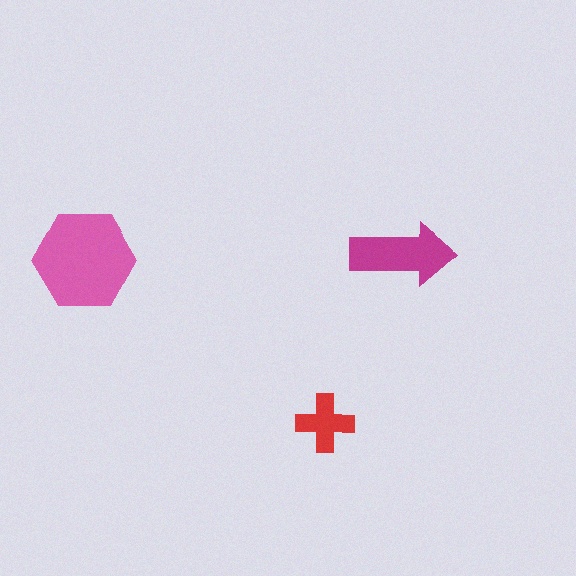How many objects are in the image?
There are 3 objects in the image.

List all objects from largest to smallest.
The pink hexagon, the magenta arrow, the red cross.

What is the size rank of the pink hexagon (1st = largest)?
1st.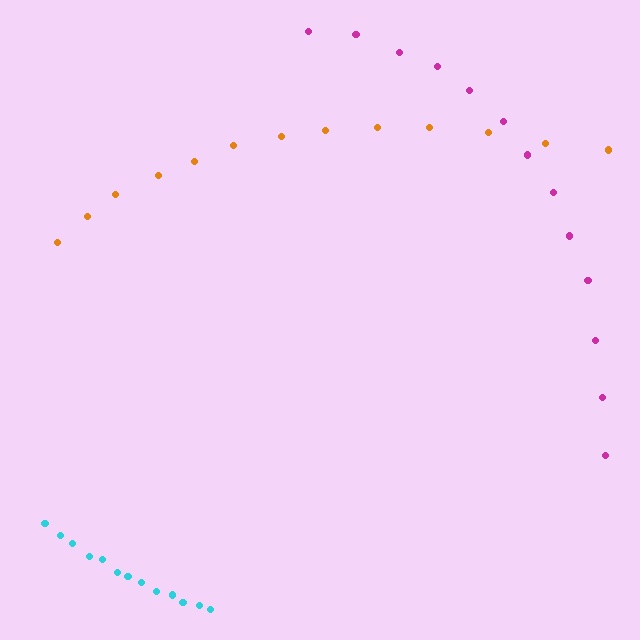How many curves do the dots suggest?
There are 3 distinct paths.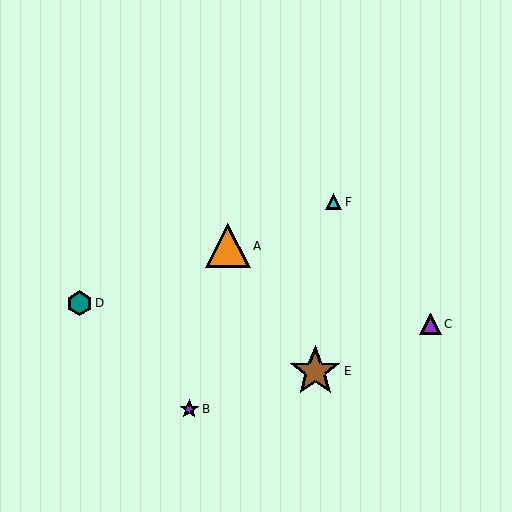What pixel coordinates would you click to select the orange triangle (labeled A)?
Click at (228, 246) to select the orange triangle A.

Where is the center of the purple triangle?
The center of the purple triangle is at (430, 324).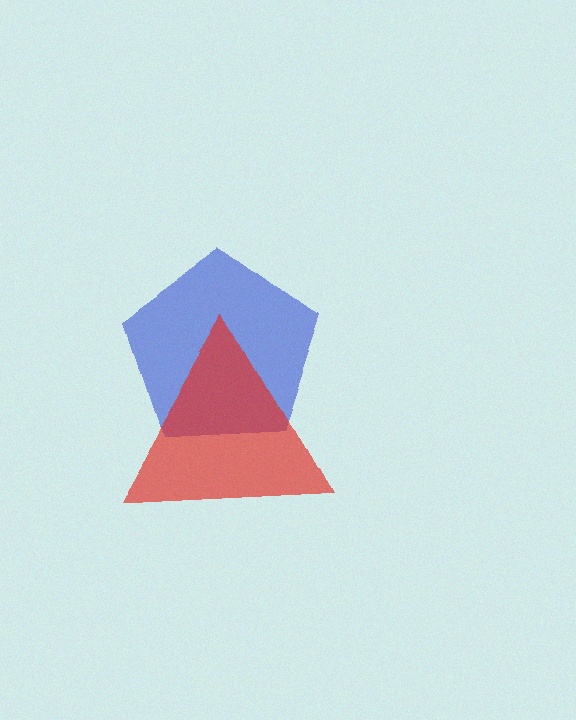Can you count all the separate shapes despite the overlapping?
Yes, there are 2 separate shapes.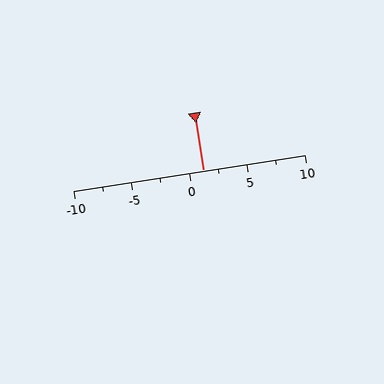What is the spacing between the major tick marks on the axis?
The major ticks are spaced 5 apart.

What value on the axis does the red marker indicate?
The marker indicates approximately 1.2.